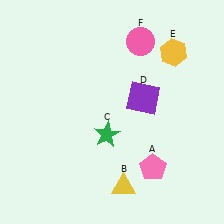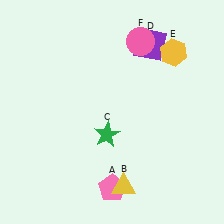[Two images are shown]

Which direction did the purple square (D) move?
The purple square (D) moved up.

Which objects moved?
The objects that moved are: the pink pentagon (A), the purple square (D).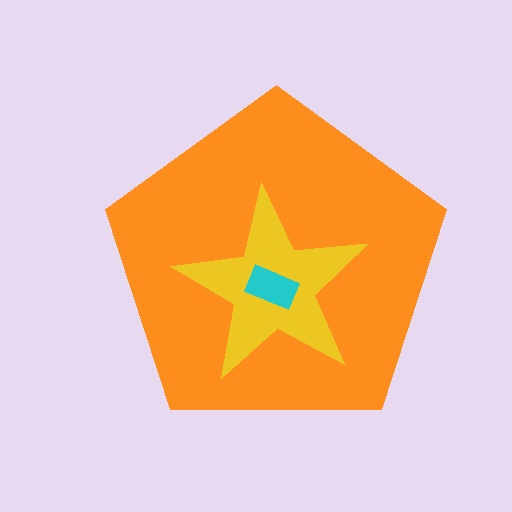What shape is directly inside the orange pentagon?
The yellow star.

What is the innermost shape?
The cyan rectangle.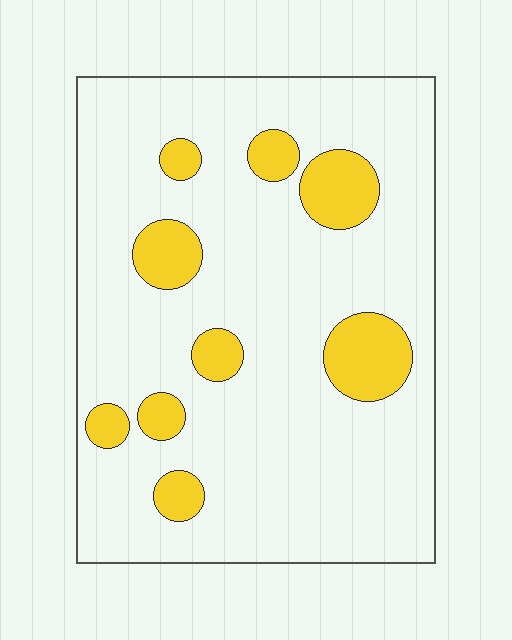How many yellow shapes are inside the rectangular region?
9.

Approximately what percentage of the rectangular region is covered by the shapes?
Approximately 15%.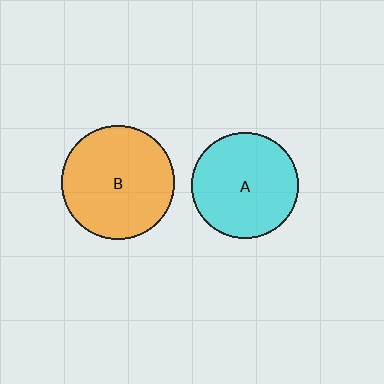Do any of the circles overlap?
No, none of the circles overlap.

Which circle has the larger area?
Circle B (orange).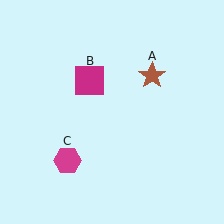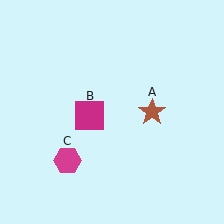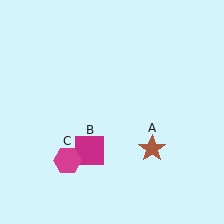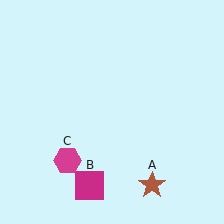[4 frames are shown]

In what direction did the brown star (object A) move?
The brown star (object A) moved down.